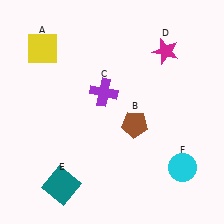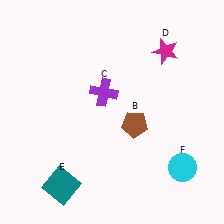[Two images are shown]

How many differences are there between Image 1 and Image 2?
There is 1 difference between the two images.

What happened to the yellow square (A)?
The yellow square (A) was removed in Image 2. It was in the top-left area of Image 1.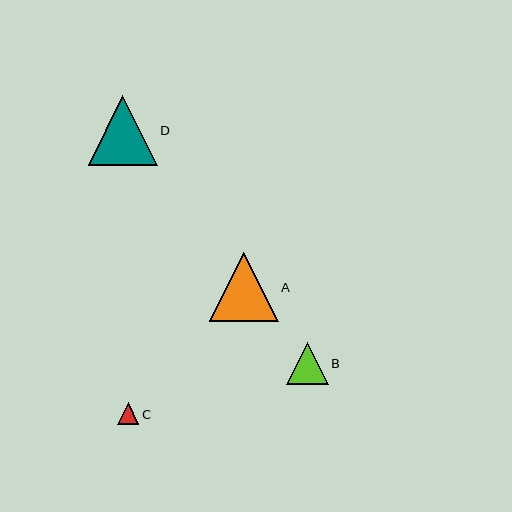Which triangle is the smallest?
Triangle C is the smallest with a size of approximately 21 pixels.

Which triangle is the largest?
Triangle D is the largest with a size of approximately 69 pixels.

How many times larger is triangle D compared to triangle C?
Triangle D is approximately 3.2 times the size of triangle C.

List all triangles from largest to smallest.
From largest to smallest: D, A, B, C.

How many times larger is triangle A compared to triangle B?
Triangle A is approximately 1.6 times the size of triangle B.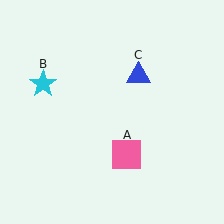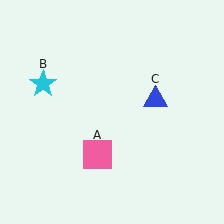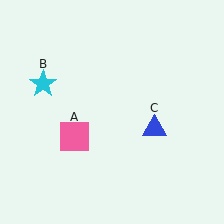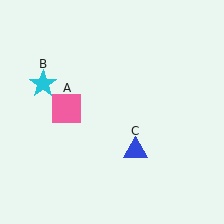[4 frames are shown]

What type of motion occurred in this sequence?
The pink square (object A), blue triangle (object C) rotated clockwise around the center of the scene.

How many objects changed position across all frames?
2 objects changed position: pink square (object A), blue triangle (object C).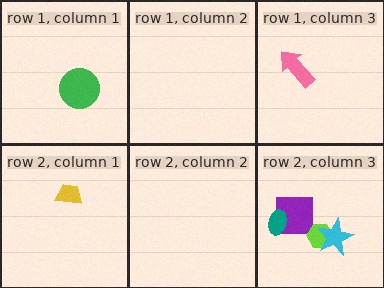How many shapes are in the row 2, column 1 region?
1.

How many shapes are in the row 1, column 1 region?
1.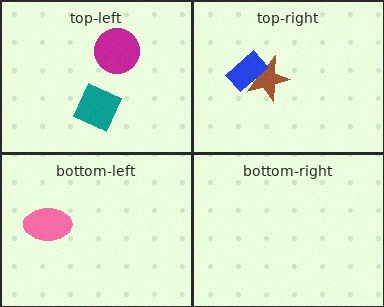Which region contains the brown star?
The top-right region.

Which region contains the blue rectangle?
The top-right region.